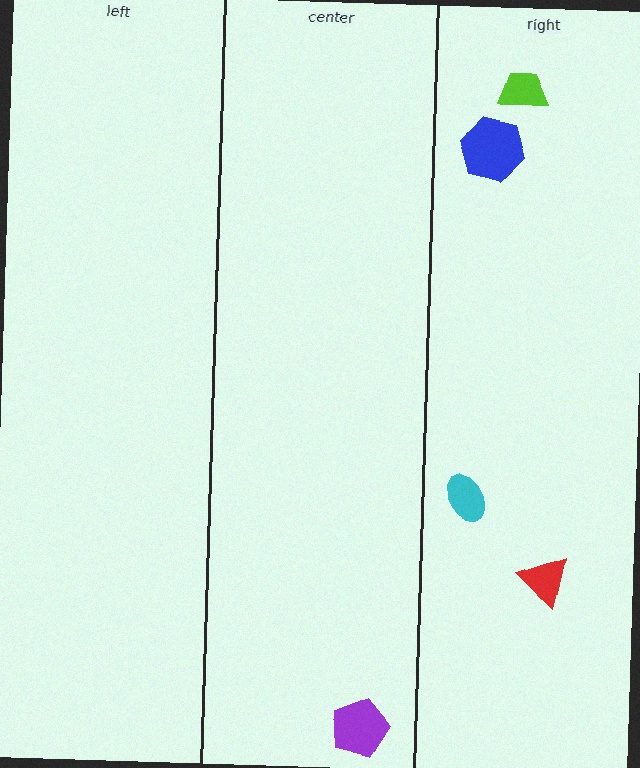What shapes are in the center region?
The purple pentagon.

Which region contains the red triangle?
The right region.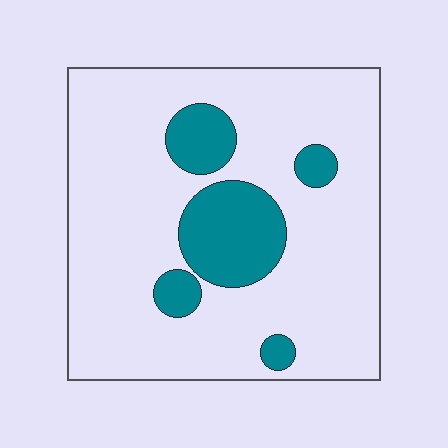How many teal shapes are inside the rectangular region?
5.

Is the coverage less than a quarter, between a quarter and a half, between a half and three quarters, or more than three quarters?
Less than a quarter.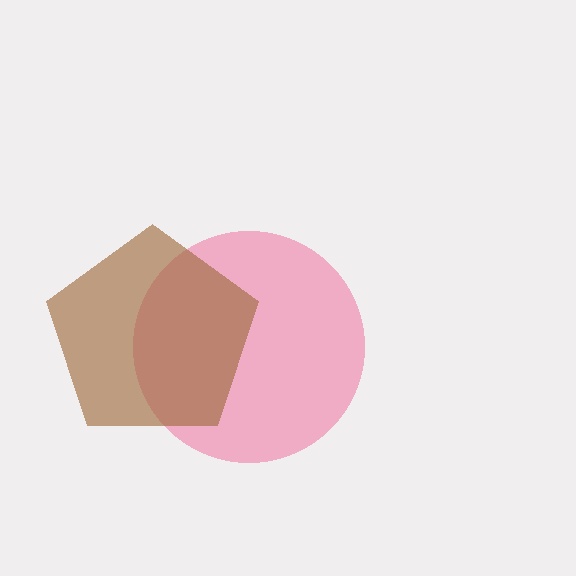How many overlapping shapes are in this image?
There are 2 overlapping shapes in the image.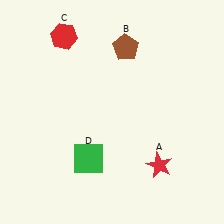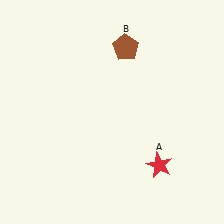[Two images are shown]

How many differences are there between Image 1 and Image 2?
There are 2 differences between the two images.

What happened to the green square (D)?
The green square (D) was removed in Image 2. It was in the bottom-left area of Image 1.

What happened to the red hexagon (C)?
The red hexagon (C) was removed in Image 2. It was in the top-left area of Image 1.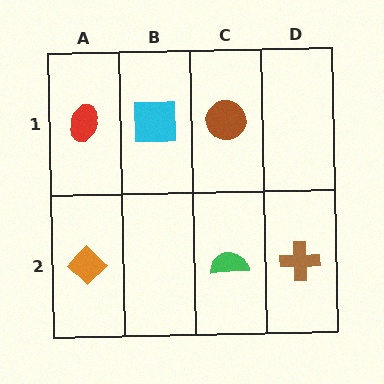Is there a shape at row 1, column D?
No, that cell is empty.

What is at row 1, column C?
A brown circle.